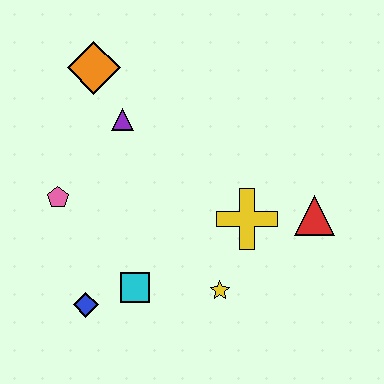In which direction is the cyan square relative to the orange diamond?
The cyan square is below the orange diamond.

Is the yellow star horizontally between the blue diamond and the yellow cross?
Yes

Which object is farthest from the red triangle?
The orange diamond is farthest from the red triangle.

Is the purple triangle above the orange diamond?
No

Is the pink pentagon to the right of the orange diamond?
No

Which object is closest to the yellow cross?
The red triangle is closest to the yellow cross.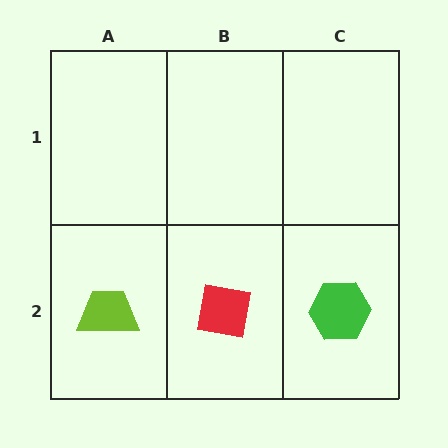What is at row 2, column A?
A lime trapezoid.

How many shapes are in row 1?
0 shapes.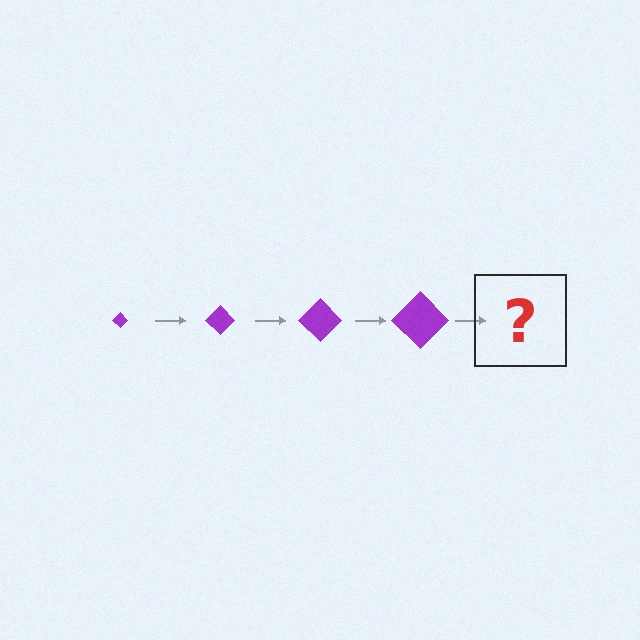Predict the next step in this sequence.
The next step is a purple diamond, larger than the previous one.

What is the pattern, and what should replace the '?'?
The pattern is that the diamond gets progressively larger each step. The '?' should be a purple diamond, larger than the previous one.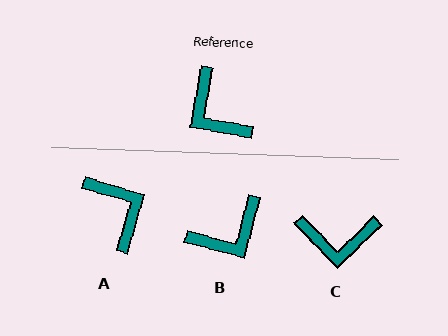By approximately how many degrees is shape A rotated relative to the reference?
Approximately 174 degrees counter-clockwise.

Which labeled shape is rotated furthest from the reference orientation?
A, about 174 degrees away.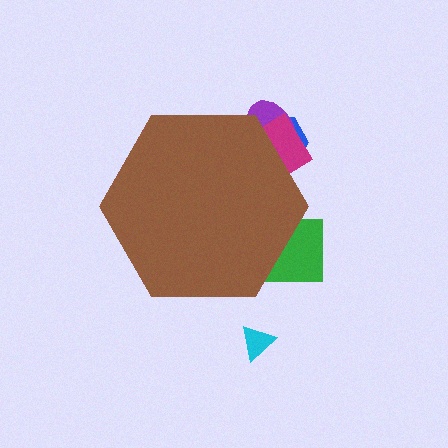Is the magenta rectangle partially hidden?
Yes, the magenta rectangle is partially hidden behind the brown hexagon.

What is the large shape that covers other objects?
A brown hexagon.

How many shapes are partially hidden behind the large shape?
4 shapes are partially hidden.